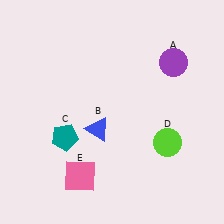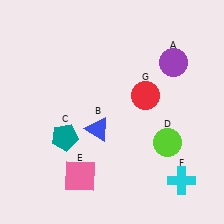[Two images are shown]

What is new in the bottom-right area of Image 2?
A cyan cross (F) was added in the bottom-right area of Image 2.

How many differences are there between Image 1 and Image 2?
There are 2 differences between the two images.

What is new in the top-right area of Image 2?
A red circle (G) was added in the top-right area of Image 2.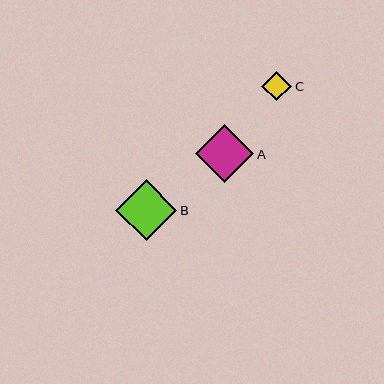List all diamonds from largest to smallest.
From largest to smallest: B, A, C.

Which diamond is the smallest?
Diamond C is the smallest with a size of approximately 30 pixels.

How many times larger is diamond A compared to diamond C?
Diamond A is approximately 2.0 times the size of diamond C.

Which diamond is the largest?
Diamond B is the largest with a size of approximately 61 pixels.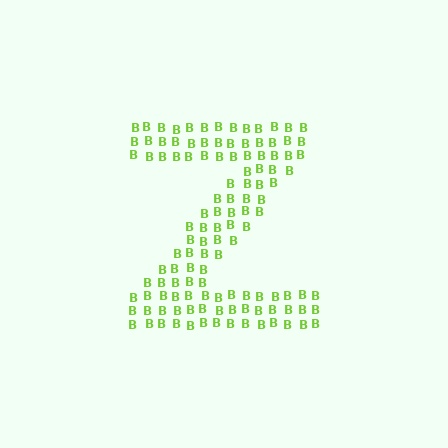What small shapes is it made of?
It is made of small letter B's.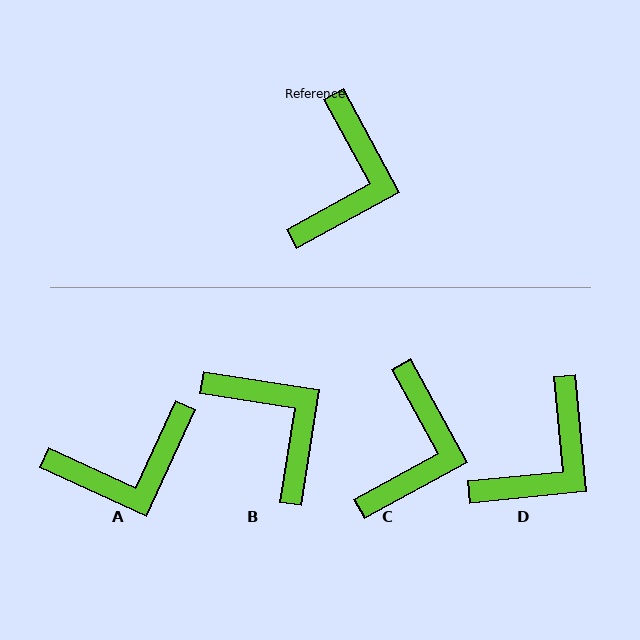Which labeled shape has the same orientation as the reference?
C.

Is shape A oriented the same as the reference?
No, it is off by about 53 degrees.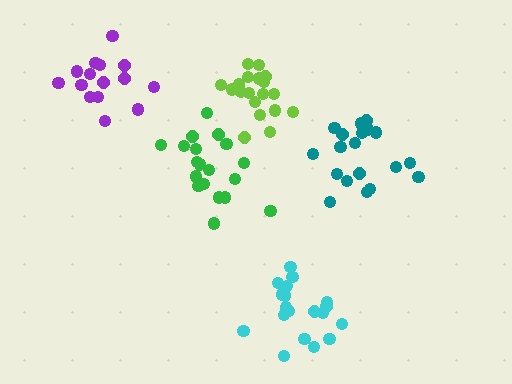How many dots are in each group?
Group 1: 19 dots, Group 2: 19 dots, Group 3: 19 dots, Group 4: 15 dots, Group 5: 19 dots (91 total).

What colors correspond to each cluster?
The clusters are colored: teal, green, lime, purple, cyan.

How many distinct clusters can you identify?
There are 5 distinct clusters.